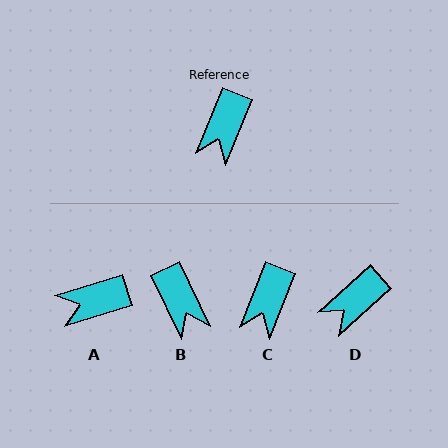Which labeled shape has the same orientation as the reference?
C.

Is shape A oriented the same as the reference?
No, it is off by about 51 degrees.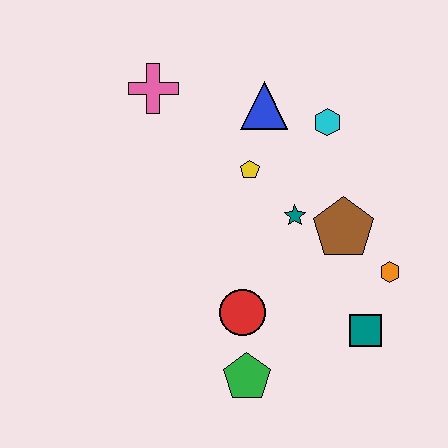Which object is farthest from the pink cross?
The teal square is farthest from the pink cross.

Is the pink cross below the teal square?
No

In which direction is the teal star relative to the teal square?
The teal star is above the teal square.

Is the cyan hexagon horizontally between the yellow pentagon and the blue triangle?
No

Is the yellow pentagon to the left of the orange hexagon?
Yes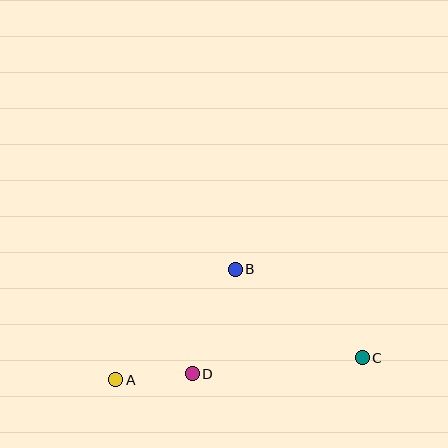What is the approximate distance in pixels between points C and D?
The distance between C and D is approximately 171 pixels.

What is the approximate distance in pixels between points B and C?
The distance between B and C is approximately 155 pixels.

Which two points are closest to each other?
Points A and D are closest to each other.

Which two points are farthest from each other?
Points A and C are farthest from each other.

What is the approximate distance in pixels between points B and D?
The distance between B and D is approximately 113 pixels.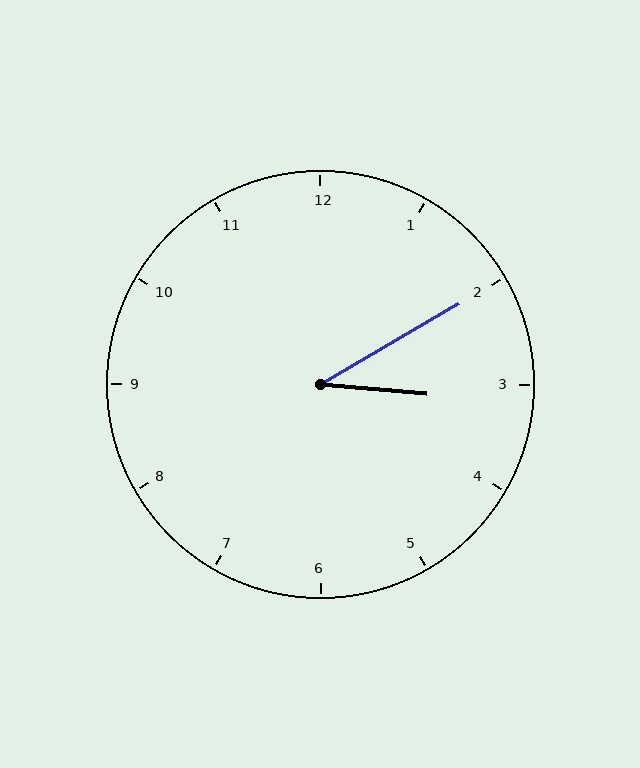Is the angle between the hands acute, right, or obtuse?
It is acute.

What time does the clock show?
3:10.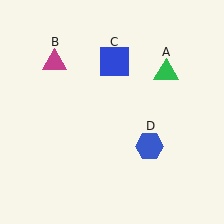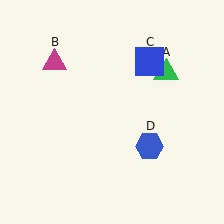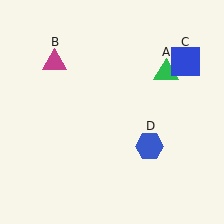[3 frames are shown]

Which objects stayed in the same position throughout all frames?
Green triangle (object A) and magenta triangle (object B) and blue hexagon (object D) remained stationary.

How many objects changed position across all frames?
1 object changed position: blue square (object C).